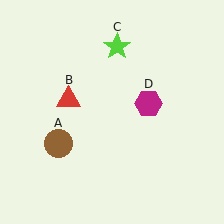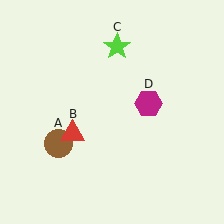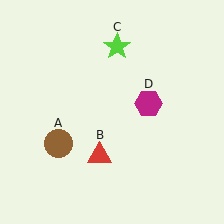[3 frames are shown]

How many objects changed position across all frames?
1 object changed position: red triangle (object B).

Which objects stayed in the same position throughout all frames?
Brown circle (object A) and lime star (object C) and magenta hexagon (object D) remained stationary.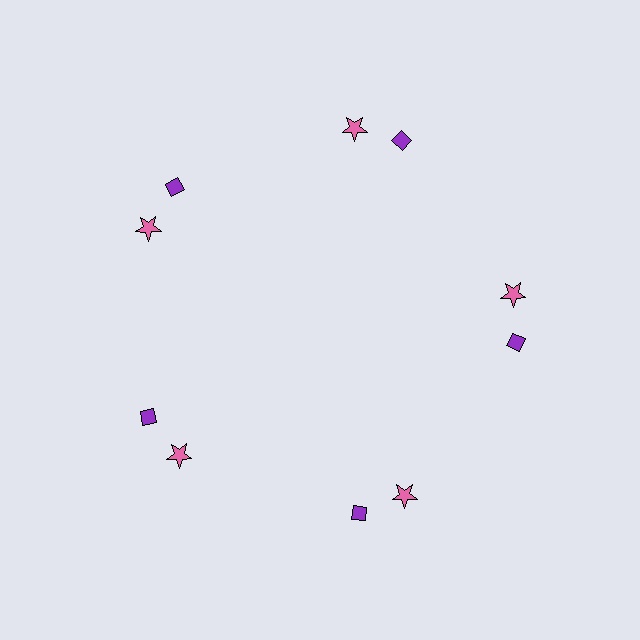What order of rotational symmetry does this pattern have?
This pattern has 5-fold rotational symmetry.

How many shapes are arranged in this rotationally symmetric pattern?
There are 10 shapes, arranged in 5 groups of 2.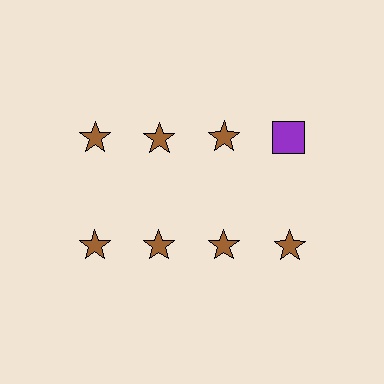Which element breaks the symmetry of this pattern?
The purple square in the top row, second from right column breaks the symmetry. All other shapes are brown stars.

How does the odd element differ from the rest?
It differs in both color (purple instead of brown) and shape (square instead of star).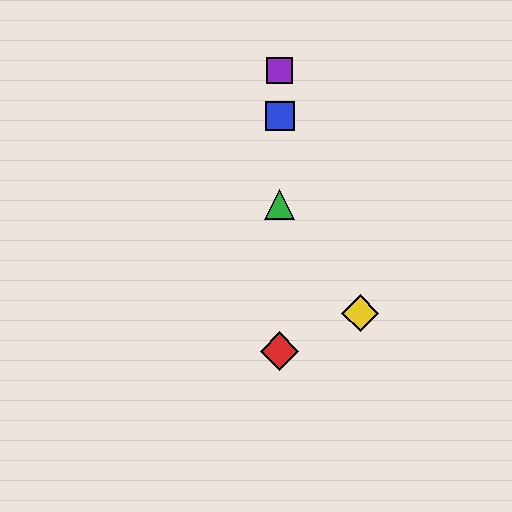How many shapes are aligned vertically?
4 shapes (the red diamond, the blue square, the green triangle, the purple square) are aligned vertically.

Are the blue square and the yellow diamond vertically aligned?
No, the blue square is at x≈280 and the yellow diamond is at x≈360.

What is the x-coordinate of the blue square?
The blue square is at x≈280.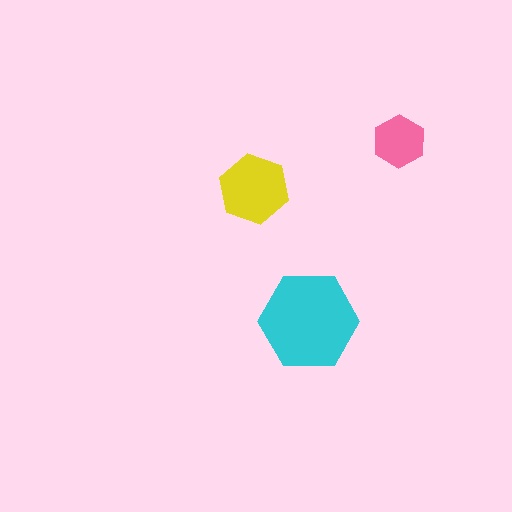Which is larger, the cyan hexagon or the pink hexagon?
The cyan one.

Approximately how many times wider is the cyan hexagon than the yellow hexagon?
About 1.5 times wider.